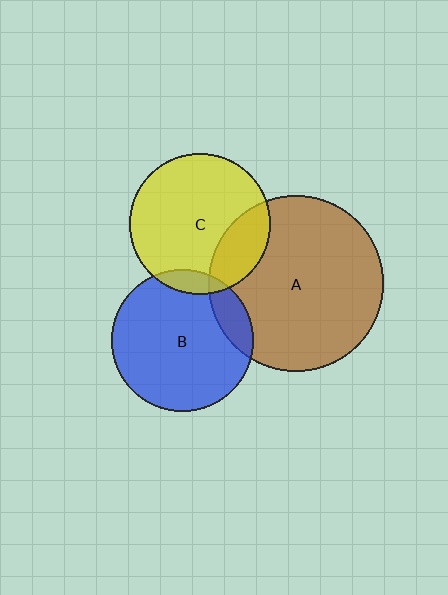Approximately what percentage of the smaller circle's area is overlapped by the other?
Approximately 10%.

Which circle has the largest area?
Circle A (brown).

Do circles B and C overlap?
Yes.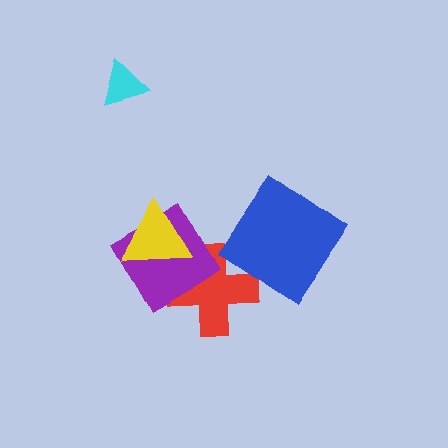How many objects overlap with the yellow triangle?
2 objects overlap with the yellow triangle.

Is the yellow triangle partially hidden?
No, no other shape covers it.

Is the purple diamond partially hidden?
Yes, it is partially covered by another shape.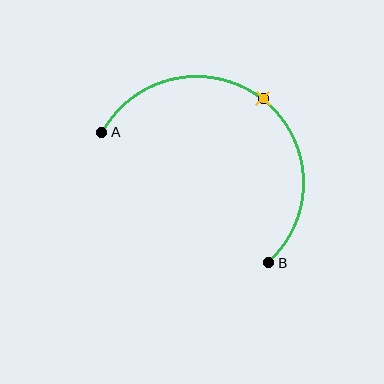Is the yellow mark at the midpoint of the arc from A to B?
Yes. The yellow mark lies on the arc at equal arc-length from both A and B — it is the arc midpoint.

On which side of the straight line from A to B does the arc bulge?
The arc bulges above and to the right of the straight line connecting A and B.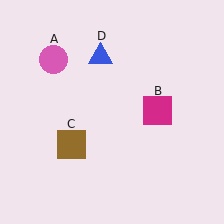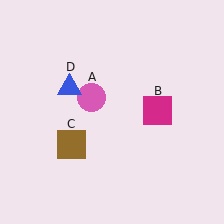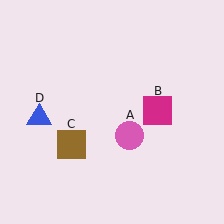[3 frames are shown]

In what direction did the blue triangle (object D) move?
The blue triangle (object D) moved down and to the left.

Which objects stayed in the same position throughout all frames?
Magenta square (object B) and brown square (object C) remained stationary.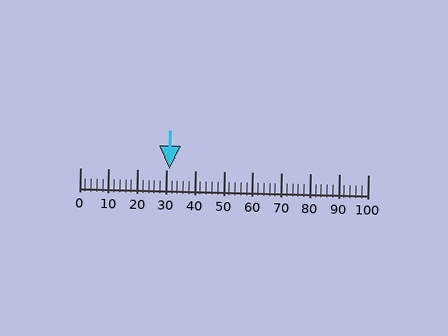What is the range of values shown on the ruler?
The ruler shows values from 0 to 100.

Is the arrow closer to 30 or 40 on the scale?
The arrow is closer to 30.